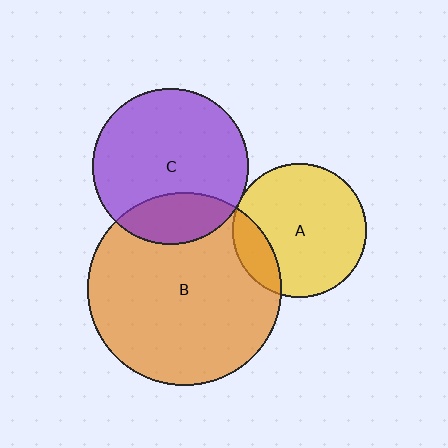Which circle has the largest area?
Circle B (orange).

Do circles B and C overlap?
Yes.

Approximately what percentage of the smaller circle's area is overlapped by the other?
Approximately 25%.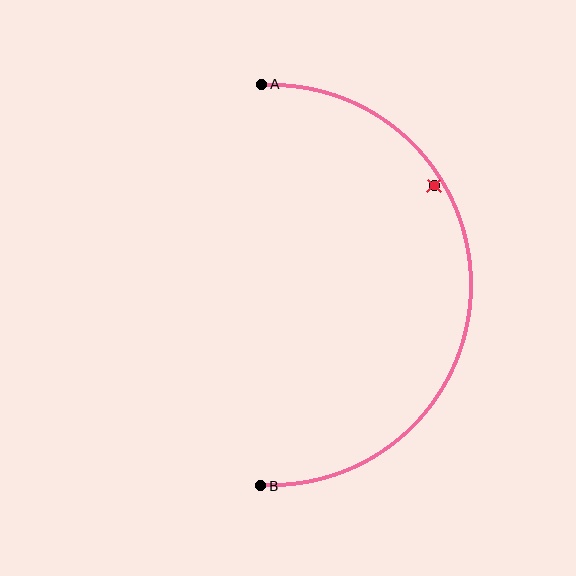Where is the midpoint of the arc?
The arc midpoint is the point on the curve farthest from the straight line joining A and B. It sits to the right of that line.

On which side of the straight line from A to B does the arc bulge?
The arc bulges to the right of the straight line connecting A and B.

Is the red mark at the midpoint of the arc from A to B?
No — the red mark does not lie on the arc at all. It sits slightly inside the curve.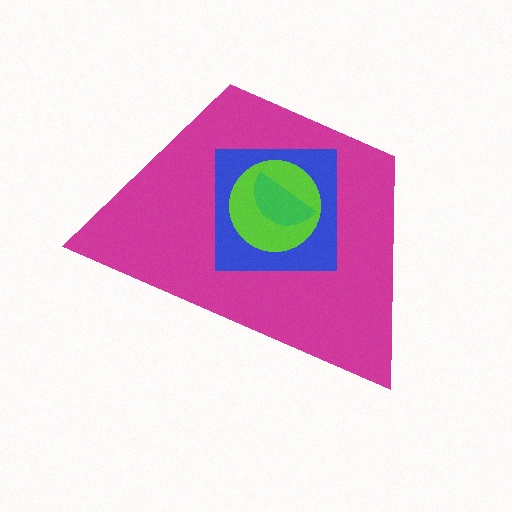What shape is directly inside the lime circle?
The green semicircle.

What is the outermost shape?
The magenta trapezoid.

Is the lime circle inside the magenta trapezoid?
Yes.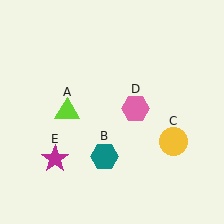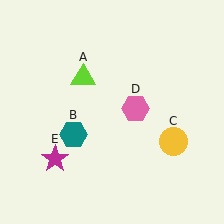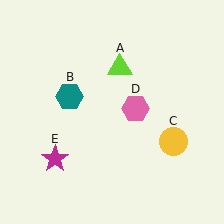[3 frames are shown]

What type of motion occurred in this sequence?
The lime triangle (object A), teal hexagon (object B) rotated clockwise around the center of the scene.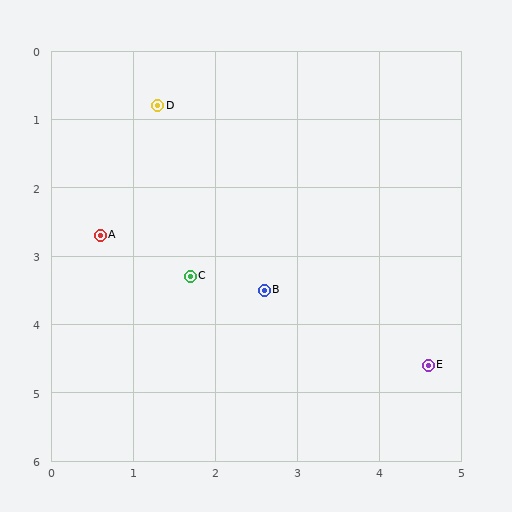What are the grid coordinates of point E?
Point E is at approximately (4.6, 4.6).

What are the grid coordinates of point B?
Point B is at approximately (2.6, 3.5).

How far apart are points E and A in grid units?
Points E and A are about 4.4 grid units apart.